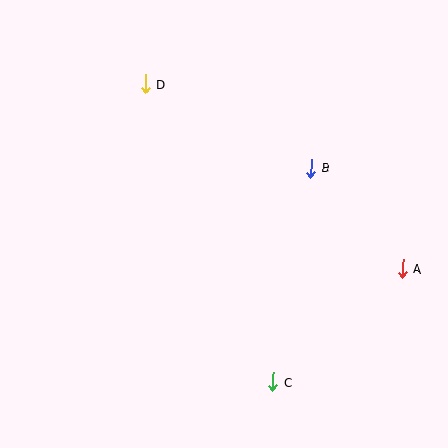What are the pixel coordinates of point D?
Point D is at (145, 84).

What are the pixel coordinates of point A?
Point A is at (402, 268).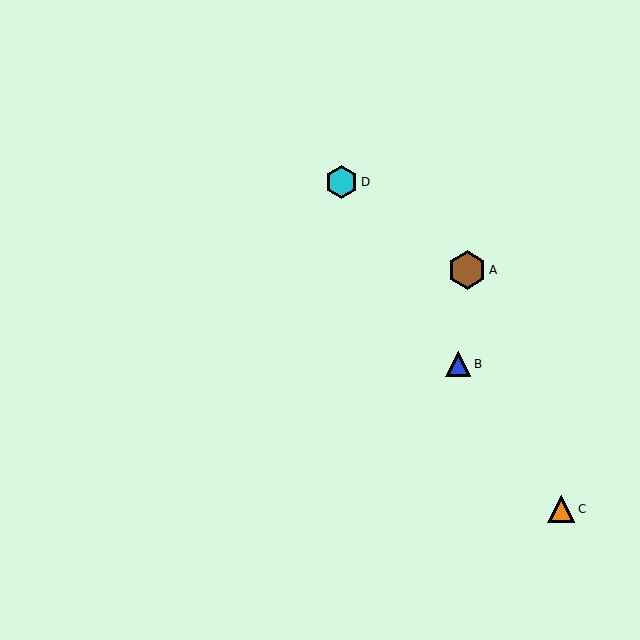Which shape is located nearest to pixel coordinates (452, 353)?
The blue triangle (labeled B) at (458, 364) is nearest to that location.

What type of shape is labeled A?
Shape A is a brown hexagon.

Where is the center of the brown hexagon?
The center of the brown hexagon is at (467, 270).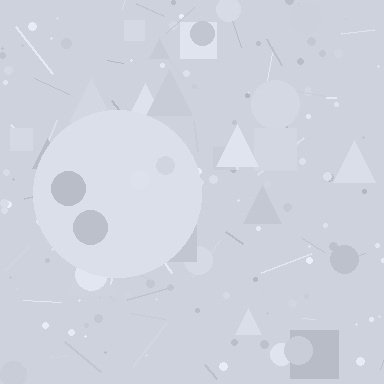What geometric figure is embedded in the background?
A circle is embedded in the background.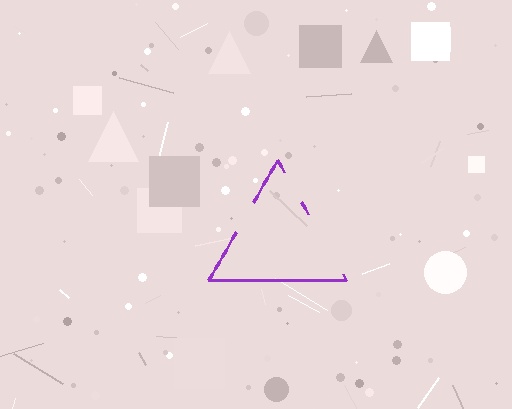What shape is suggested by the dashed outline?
The dashed outline suggests a triangle.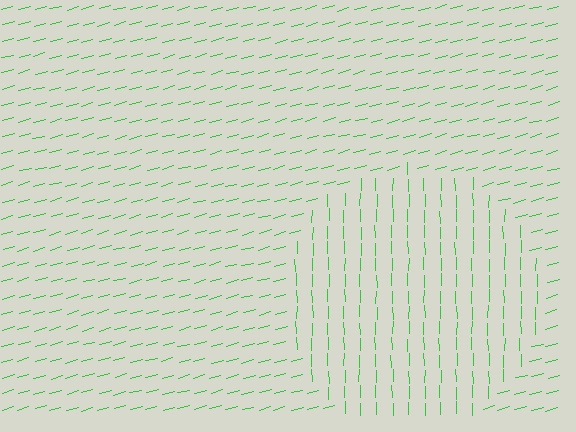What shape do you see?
I see a circle.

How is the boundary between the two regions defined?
The boundary is defined purely by a change in line orientation (approximately 75 degrees difference). All lines are the same color and thickness.